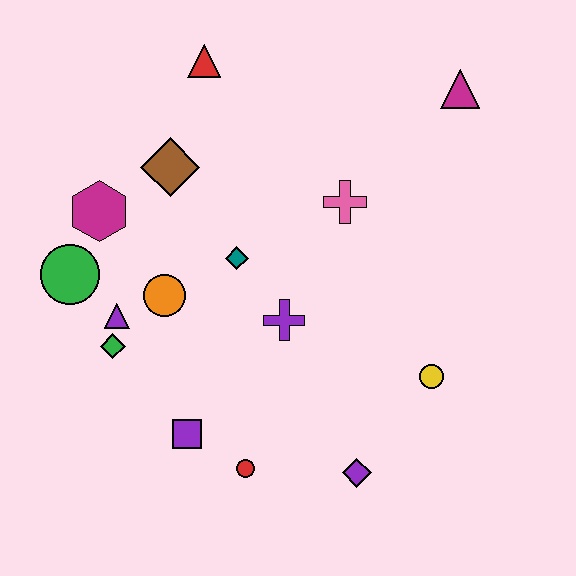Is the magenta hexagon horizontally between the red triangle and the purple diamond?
No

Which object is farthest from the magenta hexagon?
The magenta triangle is farthest from the magenta hexagon.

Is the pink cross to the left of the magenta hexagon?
No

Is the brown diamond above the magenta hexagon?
Yes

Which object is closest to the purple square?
The red circle is closest to the purple square.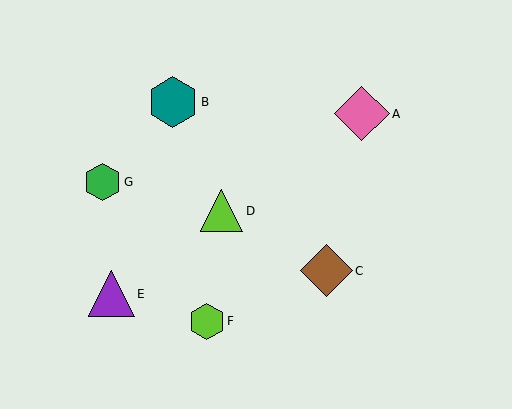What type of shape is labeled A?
Shape A is a pink diamond.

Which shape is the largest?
The pink diamond (labeled A) is the largest.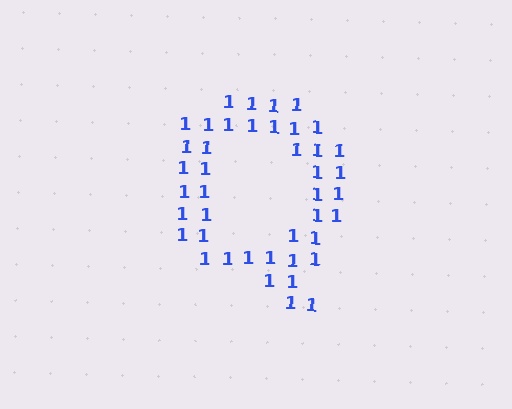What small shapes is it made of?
It is made of small digit 1's.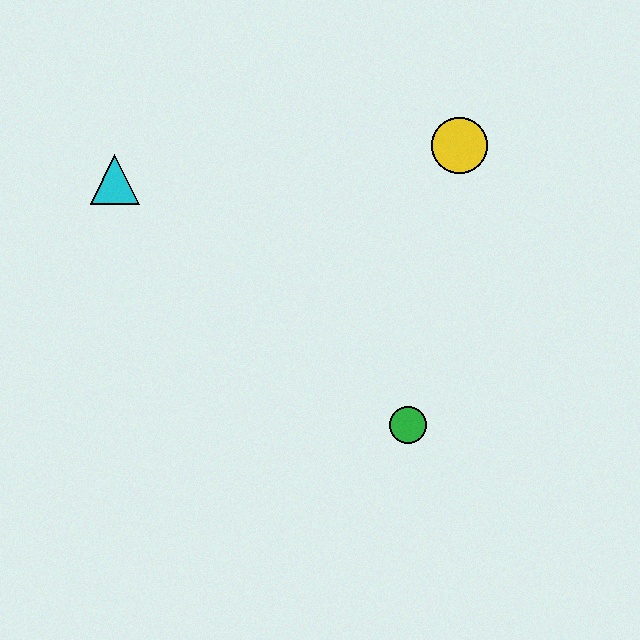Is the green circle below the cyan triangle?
Yes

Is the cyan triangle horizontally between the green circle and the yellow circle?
No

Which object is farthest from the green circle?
The cyan triangle is farthest from the green circle.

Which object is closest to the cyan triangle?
The yellow circle is closest to the cyan triangle.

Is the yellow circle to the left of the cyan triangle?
No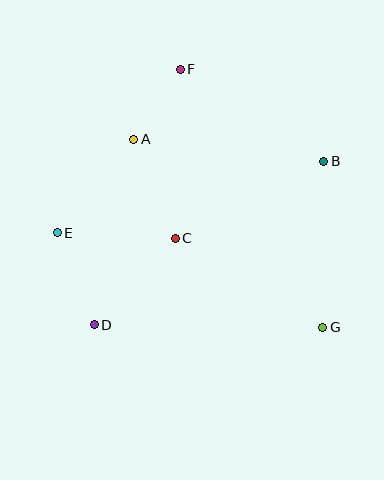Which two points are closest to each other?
Points A and F are closest to each other.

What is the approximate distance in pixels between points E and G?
The distance between E and G is approximately 282 pixels.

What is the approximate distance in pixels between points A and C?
The distance between A and C is approximately 108 pixels.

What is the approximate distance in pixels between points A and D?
The distance between A and D is approximately 190 pixels.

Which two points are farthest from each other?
Points F and G are farthest from each other.